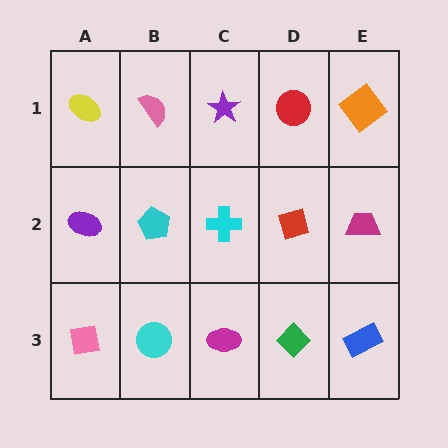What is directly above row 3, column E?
A magenta trapezoid.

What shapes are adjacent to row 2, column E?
An orange diamond (row 1, column E), a blue rectangle (row 3, column E), a red diamond (row 2, column D).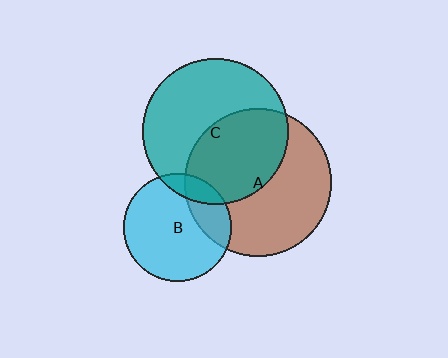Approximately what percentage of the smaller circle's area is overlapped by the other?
Approximately 45%.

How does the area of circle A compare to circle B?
Approximately 1.9 times.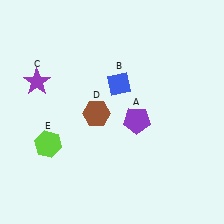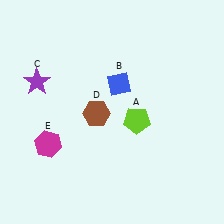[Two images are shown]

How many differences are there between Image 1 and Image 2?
There are 2 differences between the two images.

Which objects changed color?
A changed from purple to lime. E changed from lime to magenta.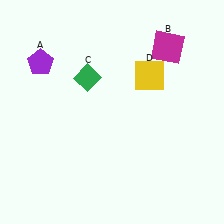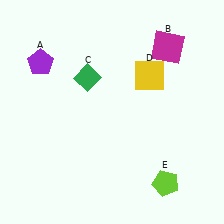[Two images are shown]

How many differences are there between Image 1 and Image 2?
There is 1 difference between the two images.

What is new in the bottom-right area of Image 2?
A lime pentagon (E) was added in the bottom-right area of Image 2.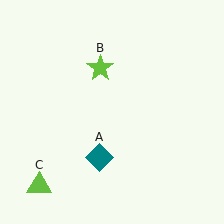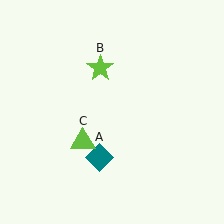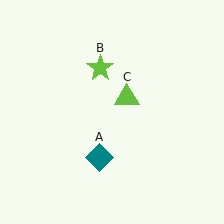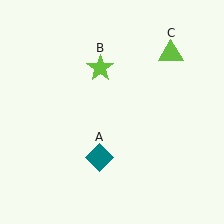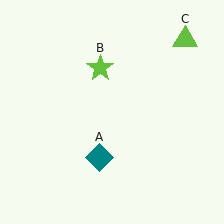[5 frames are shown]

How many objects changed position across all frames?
1 object changed position: lime triangle (object C).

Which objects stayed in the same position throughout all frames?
Teal diamond (object A) and lime star (object B) remained stationary.